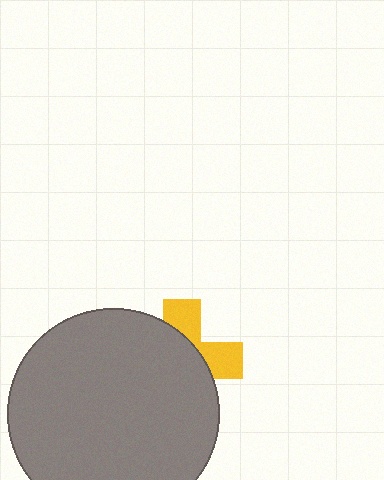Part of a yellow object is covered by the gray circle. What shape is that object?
It is a cross.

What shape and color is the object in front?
The object in front is a gray circle.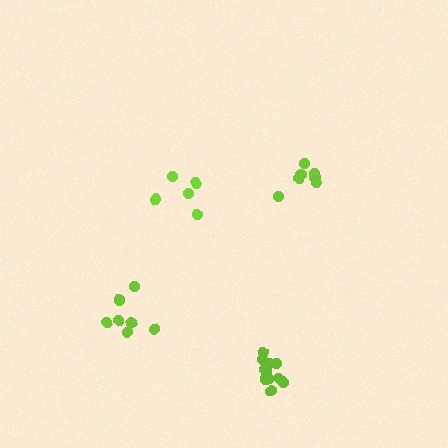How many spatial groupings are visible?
There are 4 spatial groupings.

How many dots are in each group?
Group 1: 11 dots, Group 2: 5 dots, Group 3: 7 dots, Group 4: 8 dots (31 total).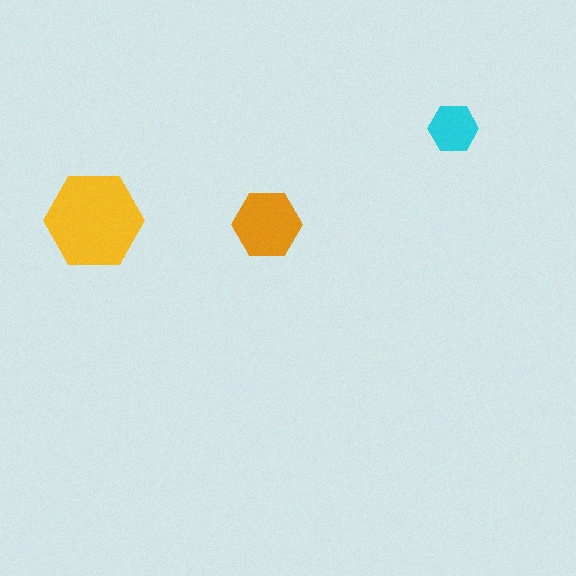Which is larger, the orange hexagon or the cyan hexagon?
The orange one.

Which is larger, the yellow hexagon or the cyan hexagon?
The yellow one.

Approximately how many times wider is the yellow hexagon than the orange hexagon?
About 1.5 times wider.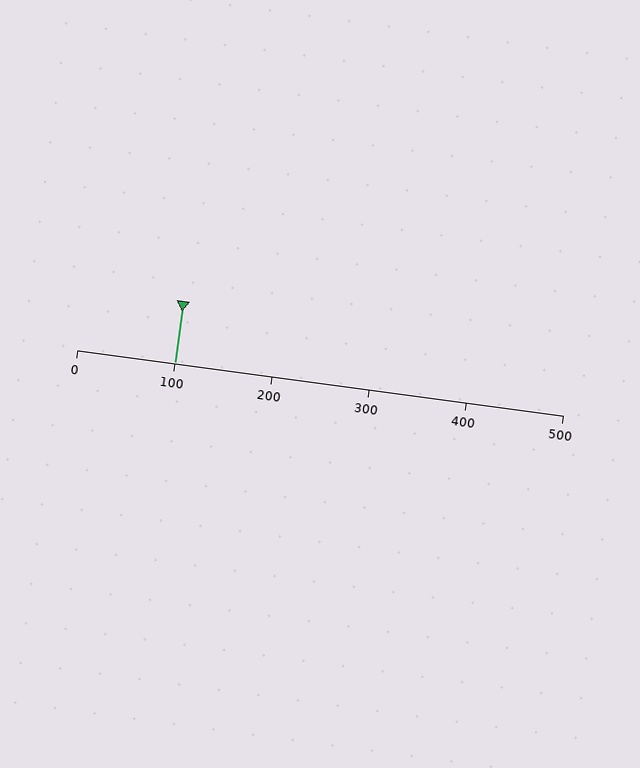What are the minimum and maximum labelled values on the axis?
The axis runs from 0 to 500.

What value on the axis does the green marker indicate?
The marker indicates approximately 100.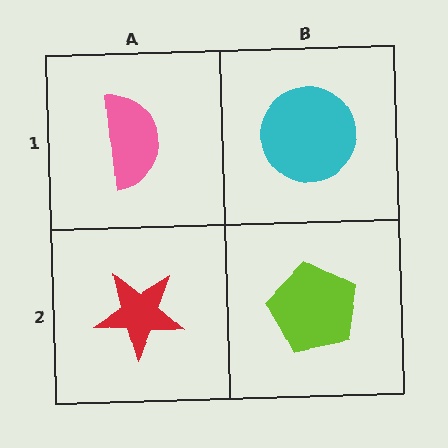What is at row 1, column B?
A cyan circle.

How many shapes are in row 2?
2 shapes.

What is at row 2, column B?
A lime pentagon.